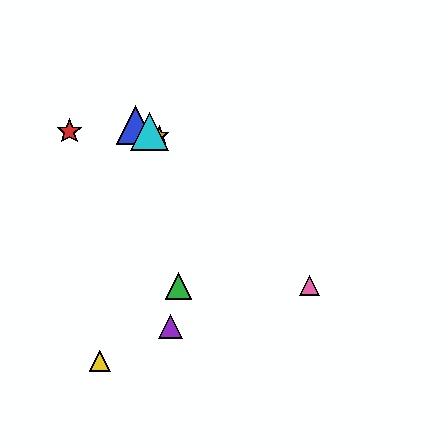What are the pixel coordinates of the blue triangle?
The blue triangle is at (136, 125).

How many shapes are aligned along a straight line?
3 shapes (the blue triangle, the orange star, the cyan triangle) are aligned along a straight line.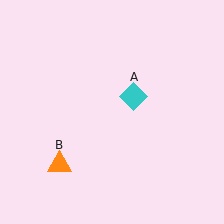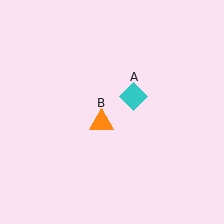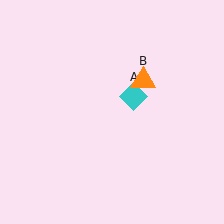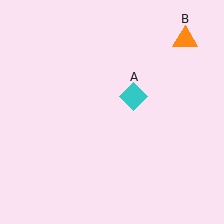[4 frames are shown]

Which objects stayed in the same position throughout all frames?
Cyan diamond (object A) remained stationary.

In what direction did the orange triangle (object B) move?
The orange triangle (object B) moved up and to the right.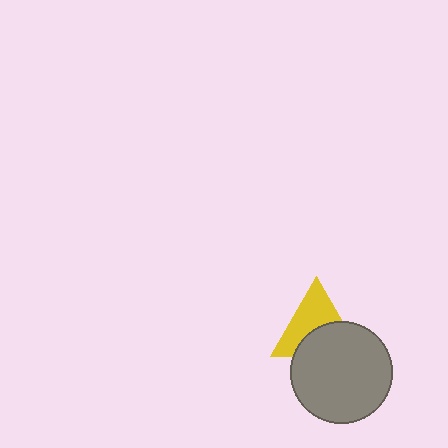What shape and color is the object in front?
The object in front is a gray circle.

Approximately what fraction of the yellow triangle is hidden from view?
Roughly 45% of the yellow triangle is hidden behind the gray circle.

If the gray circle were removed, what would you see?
You would see the complete yellow triangle.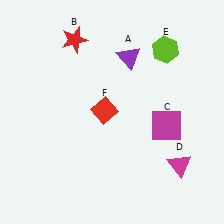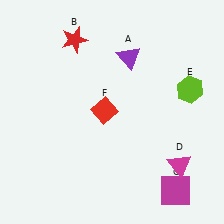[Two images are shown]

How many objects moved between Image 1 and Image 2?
2 objects moved between the two images.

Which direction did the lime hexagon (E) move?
The lime hexagon (E) moved down.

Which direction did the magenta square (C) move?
The magenta square (C) moved down.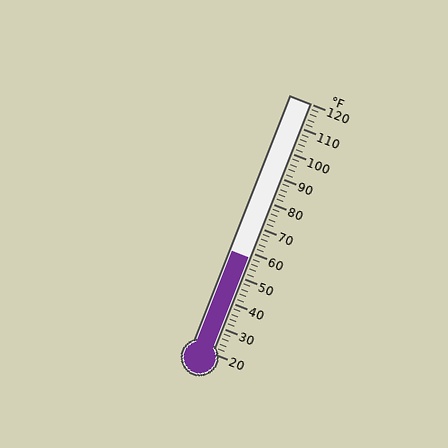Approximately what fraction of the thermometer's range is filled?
The thermometer is filled to approximately 40% of its range.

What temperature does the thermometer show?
The thermometer shows approximately 58°F.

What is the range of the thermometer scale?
The thermometer scale ranges from 20°F to 120°F.